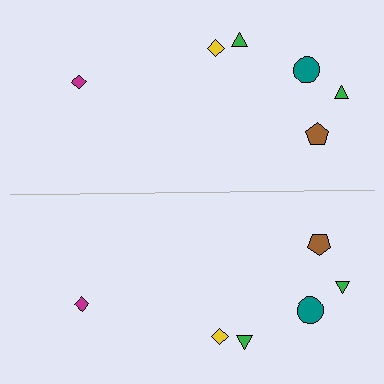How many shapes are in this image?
There are 12 shapes in this image.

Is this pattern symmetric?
Yes, this pattern has bilateral (reflection) symmetry.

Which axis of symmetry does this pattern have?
The pattern has a horizontal axis of symmetry running through the center of the image.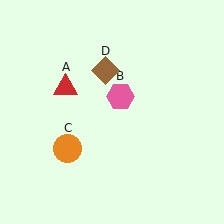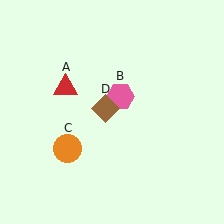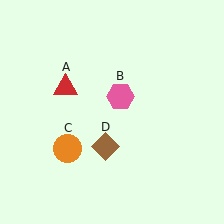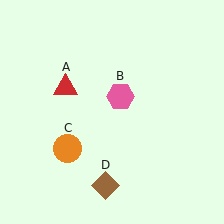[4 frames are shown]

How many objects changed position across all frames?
1 object changed position: brown diamond (object D).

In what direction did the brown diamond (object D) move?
The brown diamond (object D) moved down.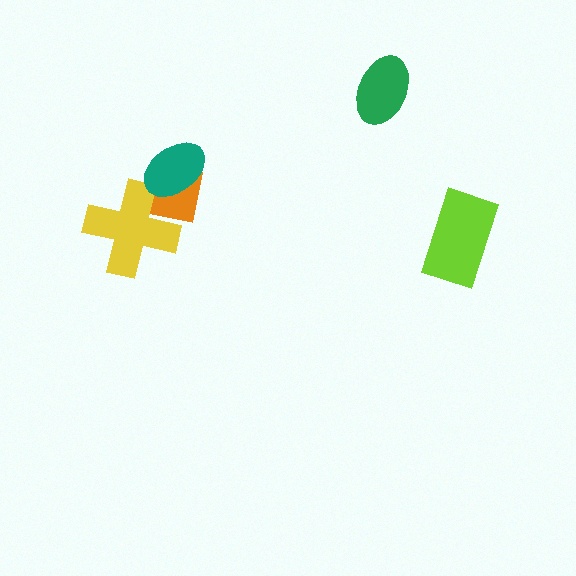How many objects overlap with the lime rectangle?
0 objects overlap with the lime rectangle.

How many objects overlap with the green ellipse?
0 objects overlap with the green ellipse.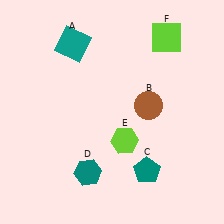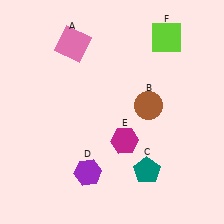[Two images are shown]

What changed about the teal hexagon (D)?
In Image 1, D is teal. In Image 2, it changed to purple.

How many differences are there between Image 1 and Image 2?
There are 3 differences between the two images.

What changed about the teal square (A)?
In Image 1, A is teal. In Image 2, it changed to pink.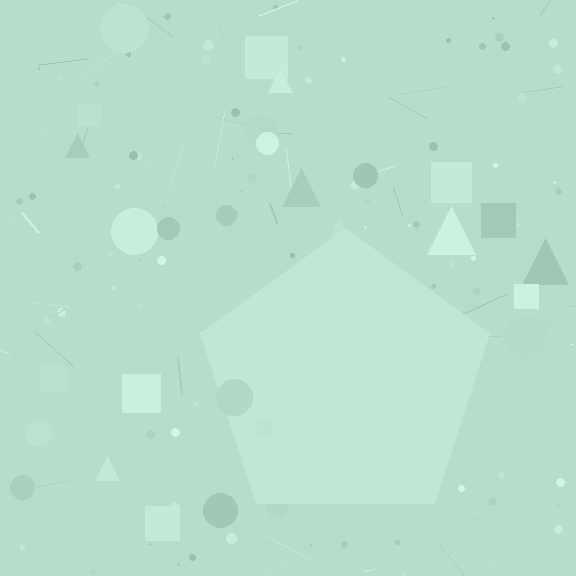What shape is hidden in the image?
A pentagon is hidden in the image.